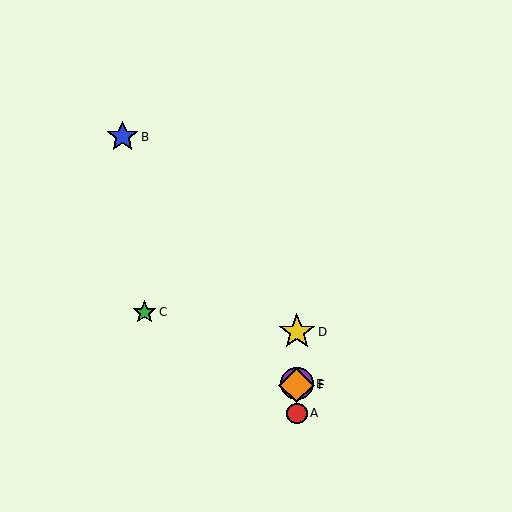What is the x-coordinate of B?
Object B is at x≈122.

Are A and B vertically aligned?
No, A is at x≈297 and B is at x≈122.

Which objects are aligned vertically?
Objects A, D, E, F are aligned vertically.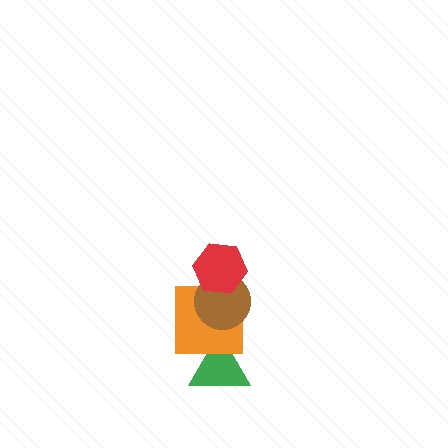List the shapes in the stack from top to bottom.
From top to bottom: the red hexagon, the brown circle, the orange square, the green triangle.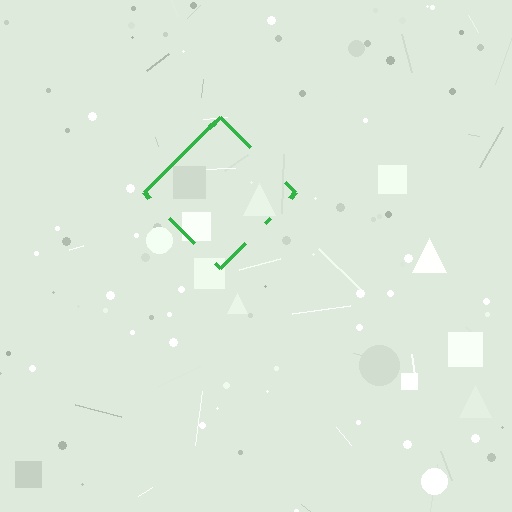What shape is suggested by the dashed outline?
The dashed outline suggests a diamond.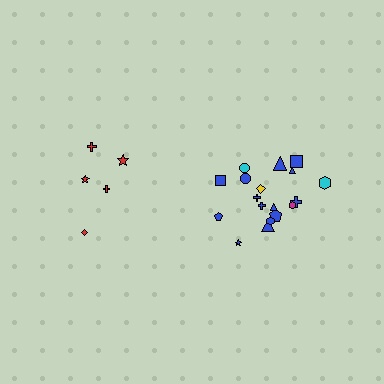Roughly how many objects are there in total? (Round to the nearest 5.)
Roughly 25 objects in total.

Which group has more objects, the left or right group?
The right group.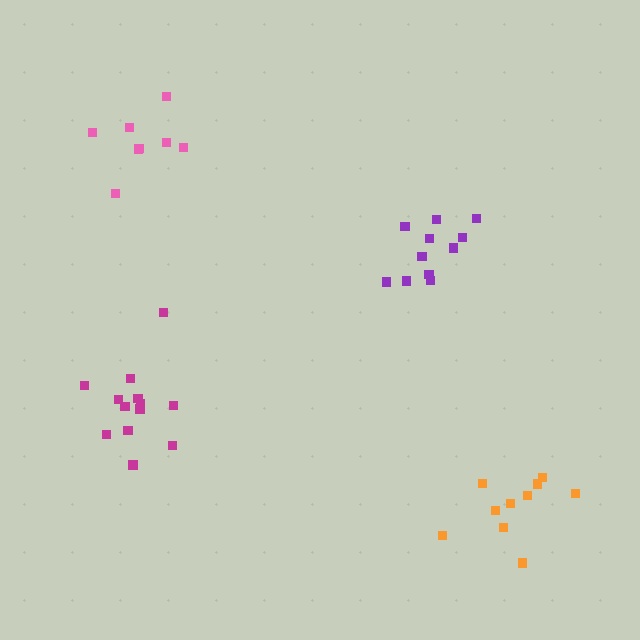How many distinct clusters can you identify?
There are 4 distinct clusters.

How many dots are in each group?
Group 1: 10 dots, Group 2: 11 dots, Group 3: 8 dots, Group 4: 13 dots (42 total).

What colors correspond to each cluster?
The clusters are colored: orange, purple, pink, magenta.